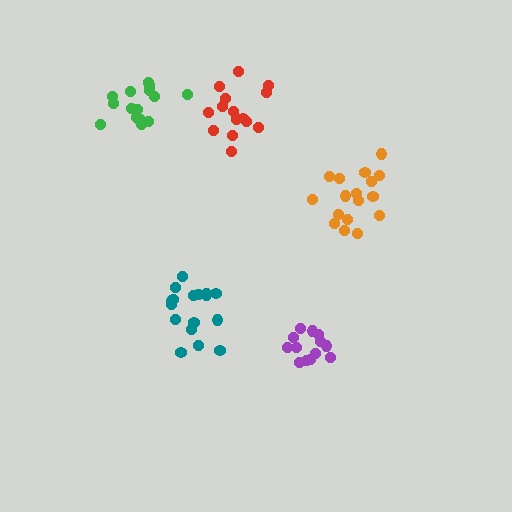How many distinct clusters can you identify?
There are 5 distinct clusters.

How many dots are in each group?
Group 1: 17 dots, Group 2: 16 dots, Group 3: 15 dots, Group 4: 17 dots, Group 5: 13 dots (78 total).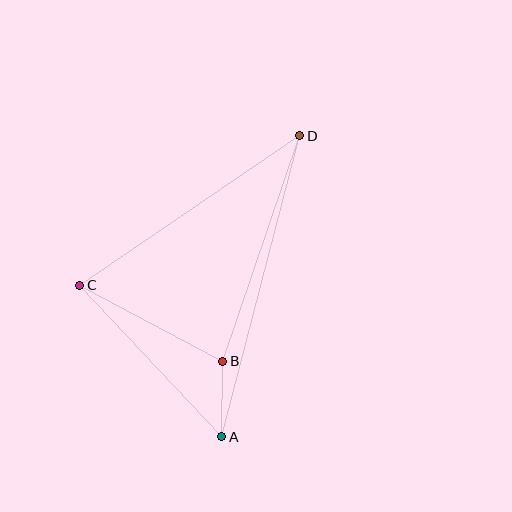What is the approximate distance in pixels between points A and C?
The distance between A and C is approximately 208 pixels.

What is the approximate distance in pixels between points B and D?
The distance between B and D is approximately 238 pixels.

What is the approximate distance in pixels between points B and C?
The distance between B and C is approximately 162 pixels.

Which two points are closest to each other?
Points A and B are closest to each other.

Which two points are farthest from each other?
Points A and D are farthest from each other.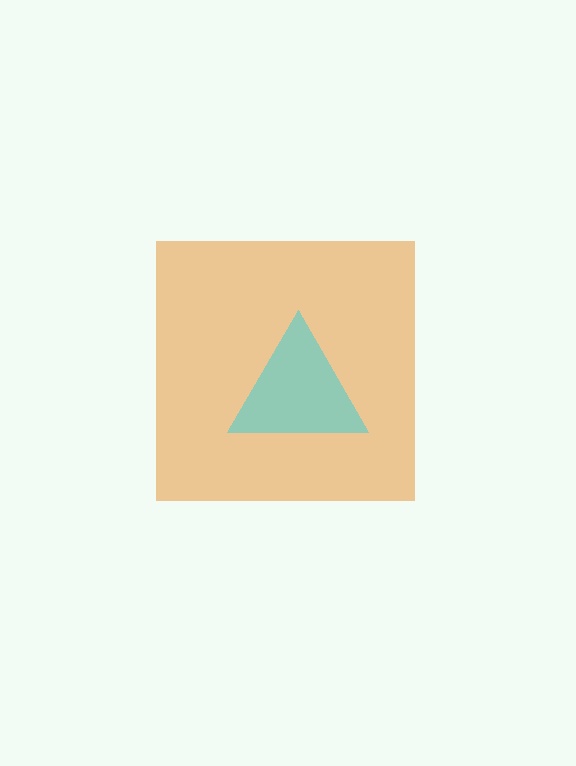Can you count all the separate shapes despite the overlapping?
Yes, there are 2 separate shapes.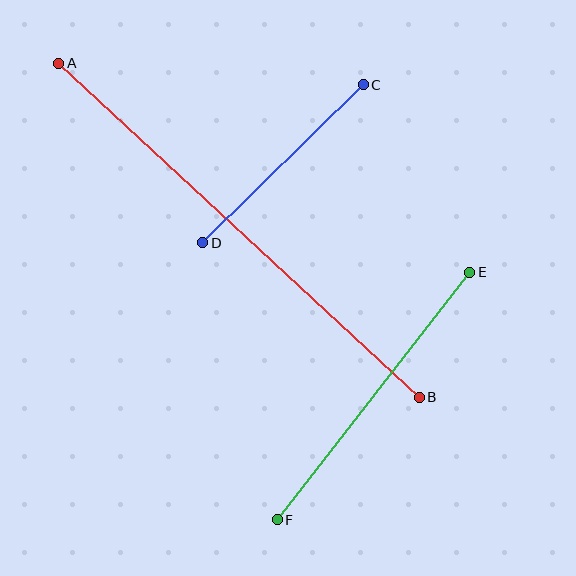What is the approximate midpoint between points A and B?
The midpoint is at approximately (239, 230) pixels.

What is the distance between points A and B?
The distance is approximately 492 pixels.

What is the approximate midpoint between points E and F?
The midpoint is at approximately (373, 396) pixels.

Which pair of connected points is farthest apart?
Points A and B are farthest apart.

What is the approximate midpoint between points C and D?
The midpoint is at approximately (283, 164) pixels.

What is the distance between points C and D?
The distance is approximately 225 pixels.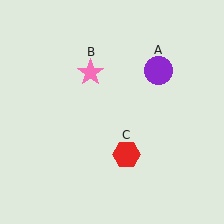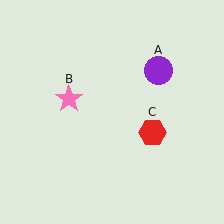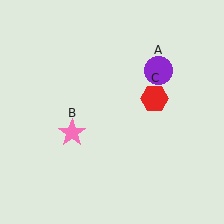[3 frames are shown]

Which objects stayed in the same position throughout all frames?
Purple circle (object A) remained stationary.